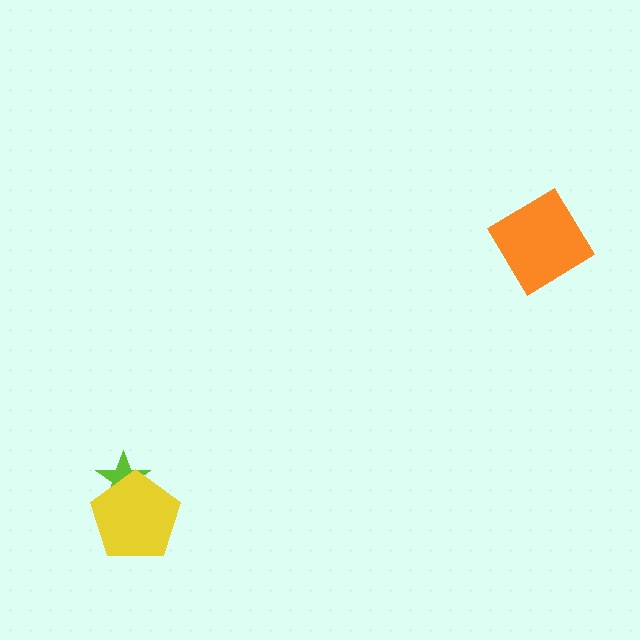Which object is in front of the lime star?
The yellow pentagon is in front of the lime star.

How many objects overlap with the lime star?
1 object overlaps with the lime star.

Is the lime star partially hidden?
Yes, it is partially covered by another shape.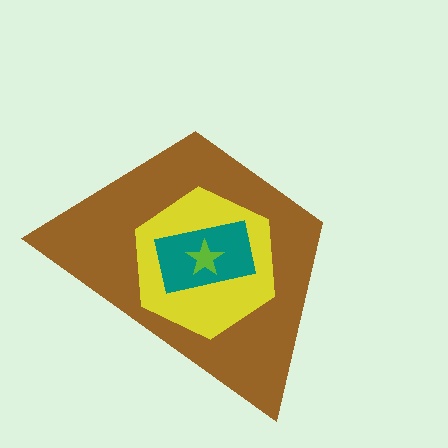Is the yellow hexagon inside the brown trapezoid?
Yes.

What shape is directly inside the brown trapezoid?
The yellow hexagon.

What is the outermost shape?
The brown trapezoid.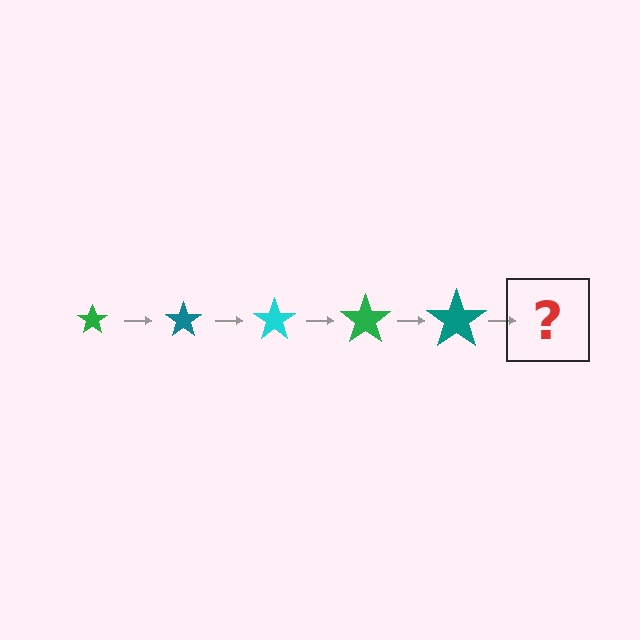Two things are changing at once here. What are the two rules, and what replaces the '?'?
The two rules are that the star grows larger each step and the color cycles through green, teal, and cyan. The '?' should be a cyan star, larger than the previous one.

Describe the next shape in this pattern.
It should be a cyan star, larger than the previous one.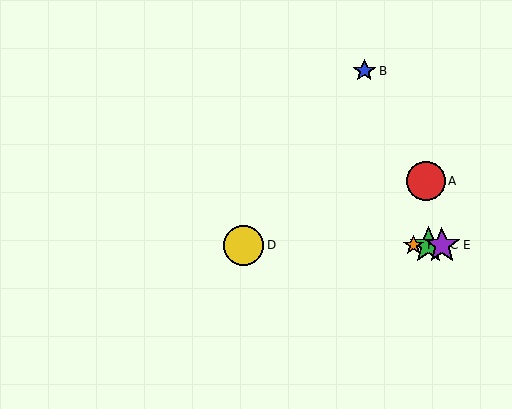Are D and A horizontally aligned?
No, D is at y≈245 and A is at y≈181.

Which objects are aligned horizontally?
Objects C, D, E, F are aligned horizontally.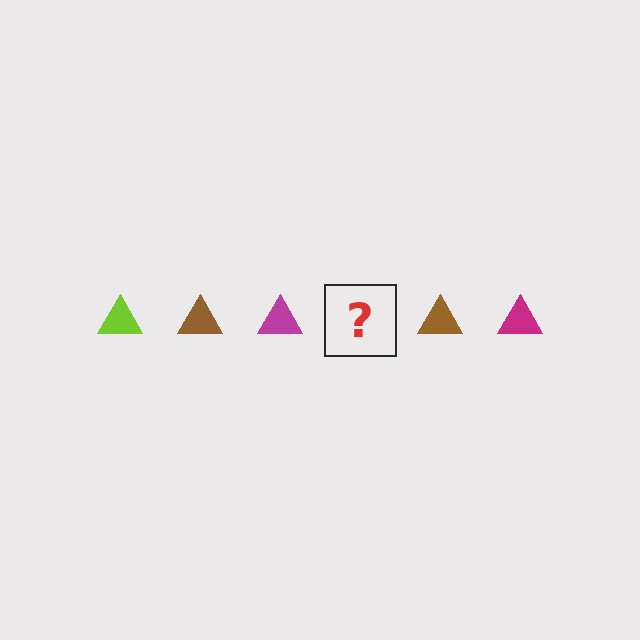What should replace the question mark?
The question mark should be replaced with a lime triangle.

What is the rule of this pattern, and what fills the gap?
The rule is that the pattern cycles through lime, brown, magenta triangles. The gap should be filled with a lime triangle.